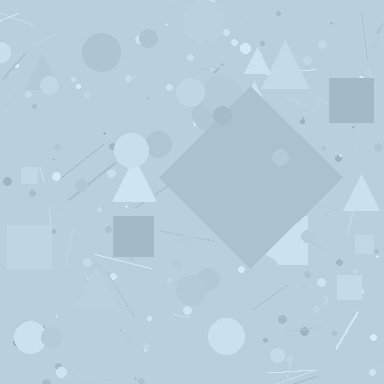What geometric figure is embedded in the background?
A diamond is embedded in the background.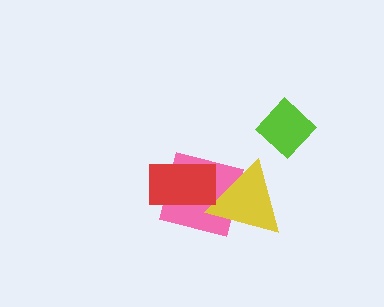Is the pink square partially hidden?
Yes, it is partially covered by another shape.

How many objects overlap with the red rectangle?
2 objects overlap with the red rectangle.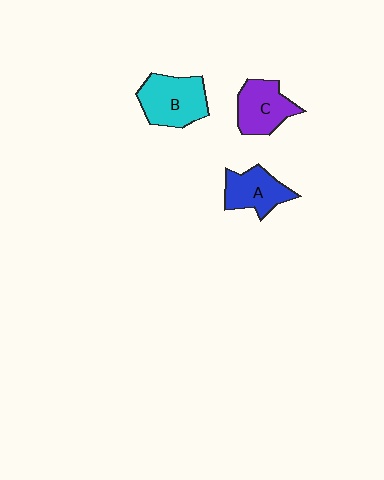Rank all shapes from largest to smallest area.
From largest to smallest: B (cyan), C (purple), A (blue).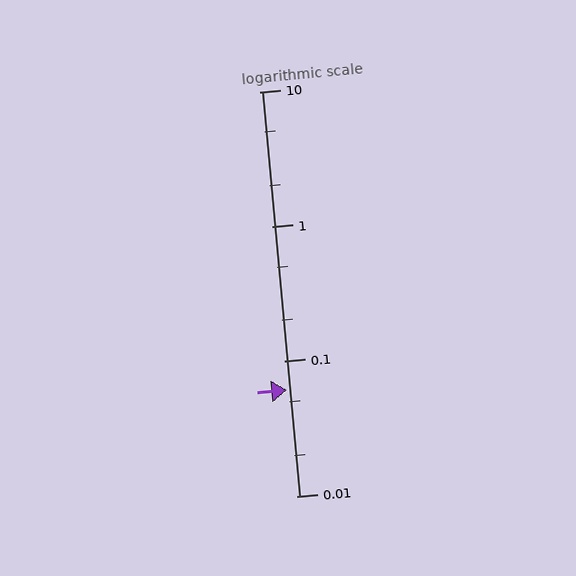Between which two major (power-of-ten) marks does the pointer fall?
The pointer is between 0.01 and 0.1.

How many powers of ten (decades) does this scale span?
The scale spans 3 decades, from 0.01 to 10.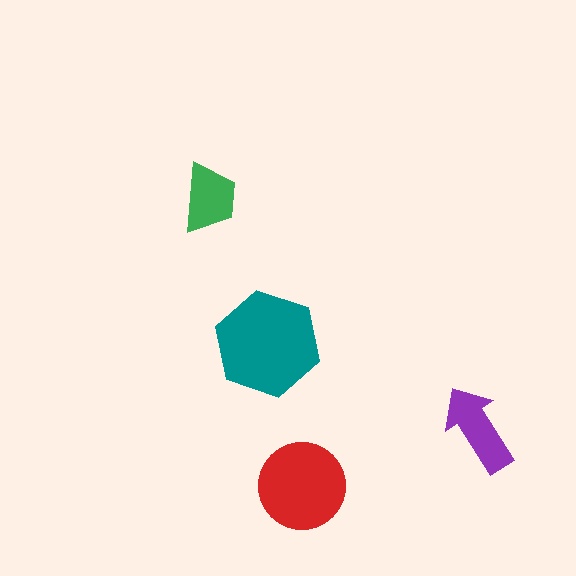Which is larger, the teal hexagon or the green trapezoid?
The teal hexagon.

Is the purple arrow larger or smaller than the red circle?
Smaller.